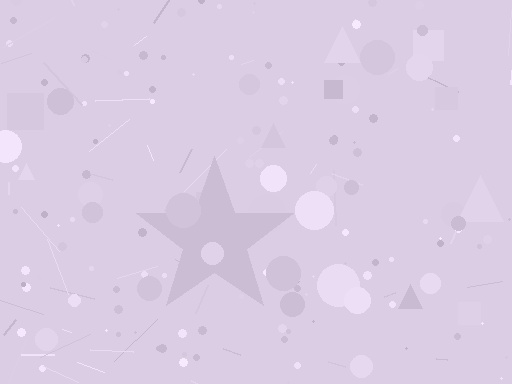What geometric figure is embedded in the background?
A star is embedded in the background.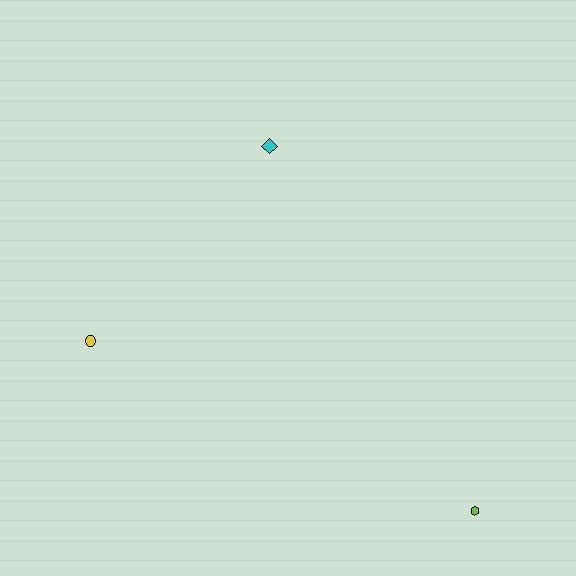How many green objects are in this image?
There are no green objects.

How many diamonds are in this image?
There is 1 diamond.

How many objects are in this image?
There are 3 objects.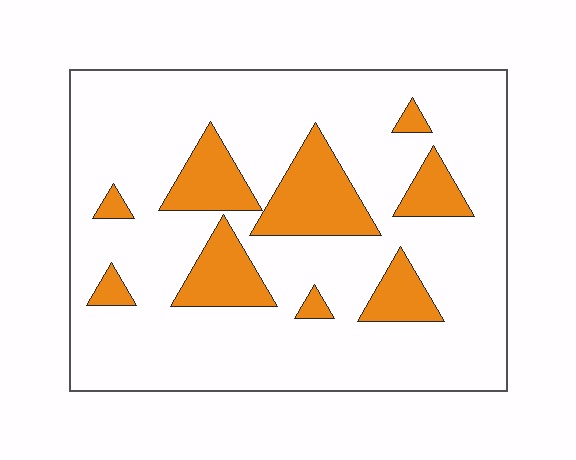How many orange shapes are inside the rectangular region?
9.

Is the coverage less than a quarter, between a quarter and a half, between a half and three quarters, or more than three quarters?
Less than a quarter.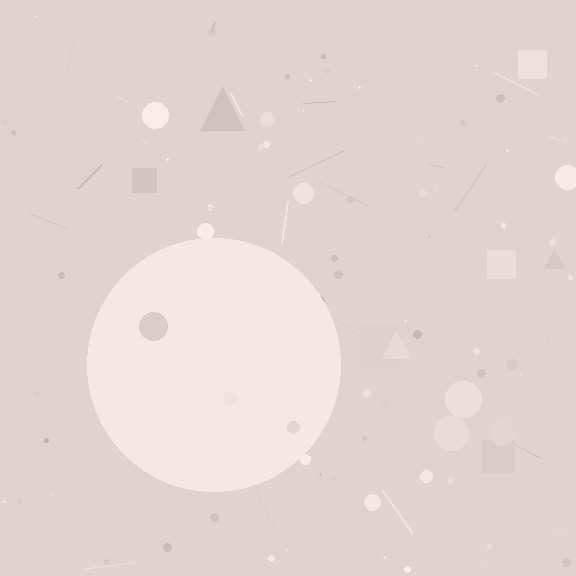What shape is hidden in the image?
A circle is hidden in the image.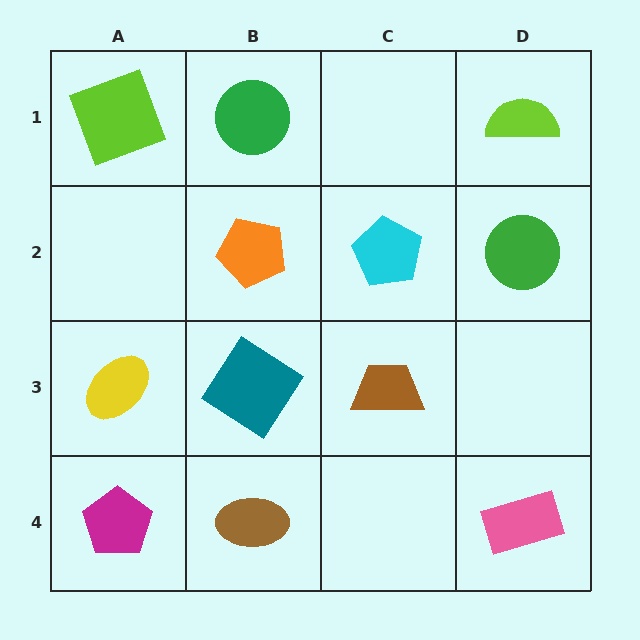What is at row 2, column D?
A green circle.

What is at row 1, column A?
A lime square.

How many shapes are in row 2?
3 shapes.